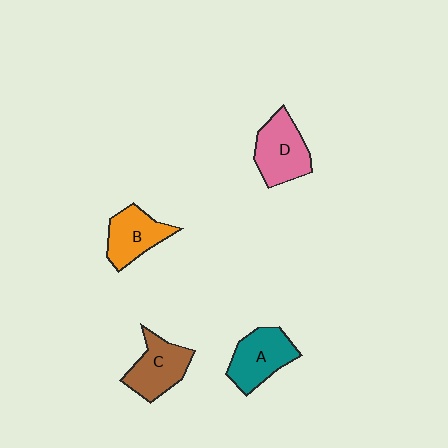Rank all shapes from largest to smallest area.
From largest to smallest: D (pink), A (teal), C (brown), B (orange).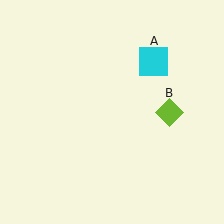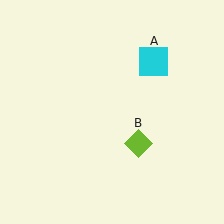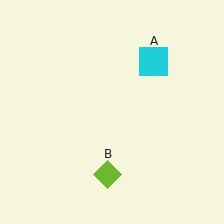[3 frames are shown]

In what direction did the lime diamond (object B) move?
The lime diamond (object B) moved down and to the left.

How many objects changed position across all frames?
1 object changed position: lime diamond (object B).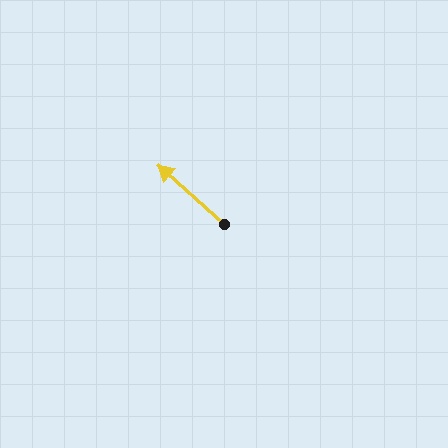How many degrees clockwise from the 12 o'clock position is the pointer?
Approximately 312 degrees.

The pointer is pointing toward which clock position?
Roughly 10 o'clock.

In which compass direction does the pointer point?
Northwest.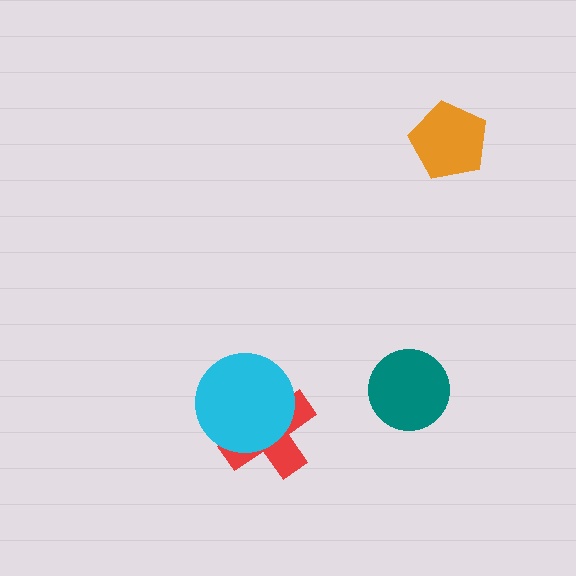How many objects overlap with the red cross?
1 object overlaps with the red cross.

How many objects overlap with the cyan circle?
1 object overlaps with the cyan circle.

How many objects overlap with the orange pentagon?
0 objects overlap with the orange pentagon.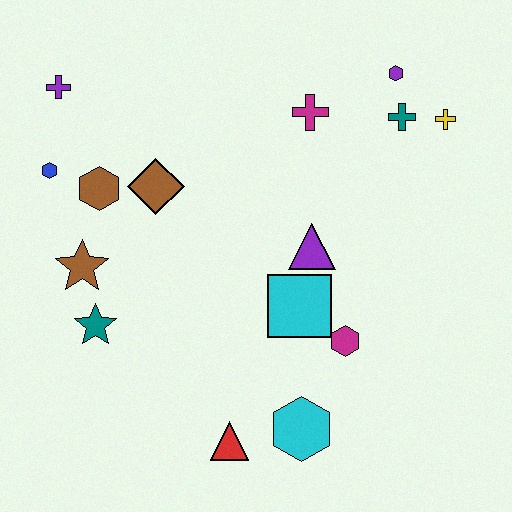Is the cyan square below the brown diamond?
Yes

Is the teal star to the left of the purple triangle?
Yes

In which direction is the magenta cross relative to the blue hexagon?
The magenta cross is to the right of the blue hexagon.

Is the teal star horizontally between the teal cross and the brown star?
Yes